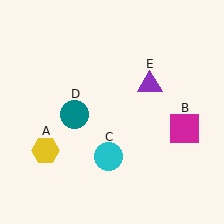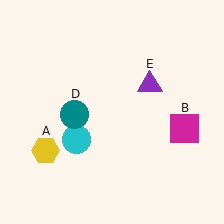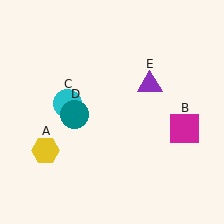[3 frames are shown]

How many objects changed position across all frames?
1 object changed position: cyan circle (object C).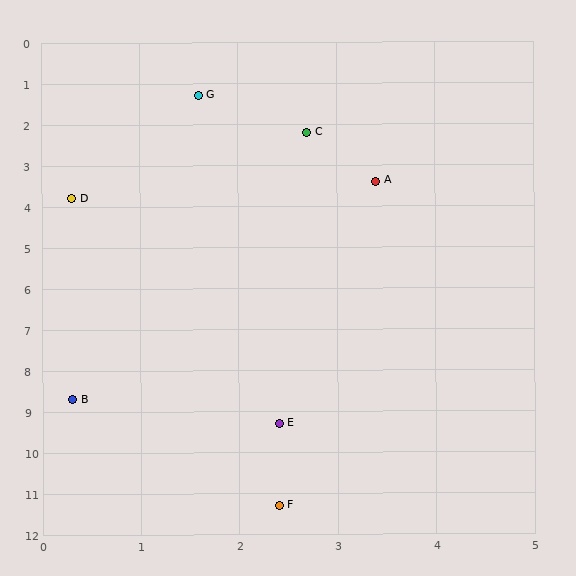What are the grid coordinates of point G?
Point G is at approximately (1.6, 1.3).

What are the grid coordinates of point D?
Point D is at approximately (0.3, 3.8).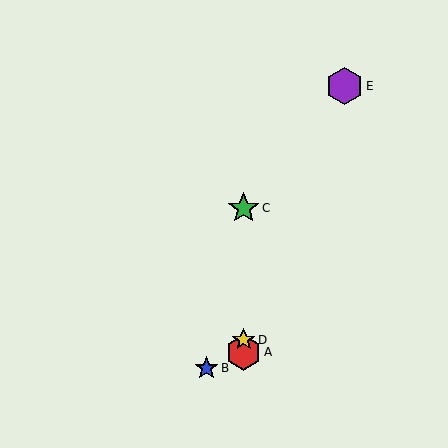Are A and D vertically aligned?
Yes, both are at x≈244.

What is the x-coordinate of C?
Object C is at x≈244.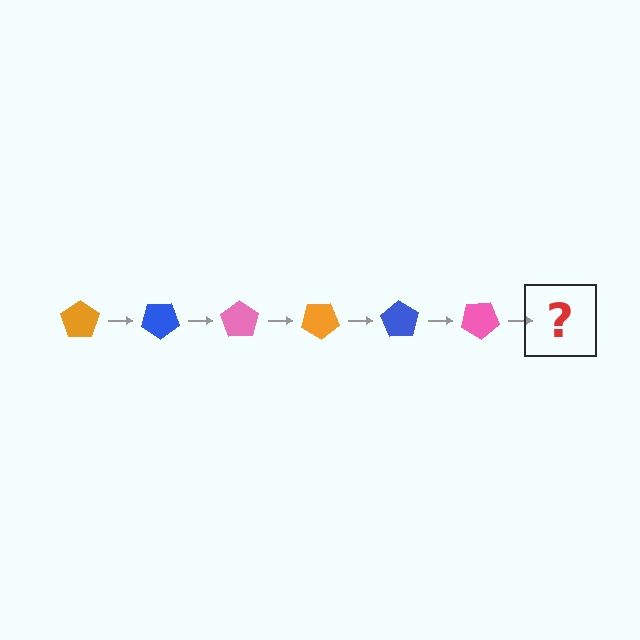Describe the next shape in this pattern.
It should be an orange pentagon, rotated 210 degrees from the start.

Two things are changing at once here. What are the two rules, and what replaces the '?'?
The two rules are that it rotates 35 degrees each step and the color cycles through orange, blue, and pink. The '?' should be an orange pentagon, rotated 210 degrees from the start.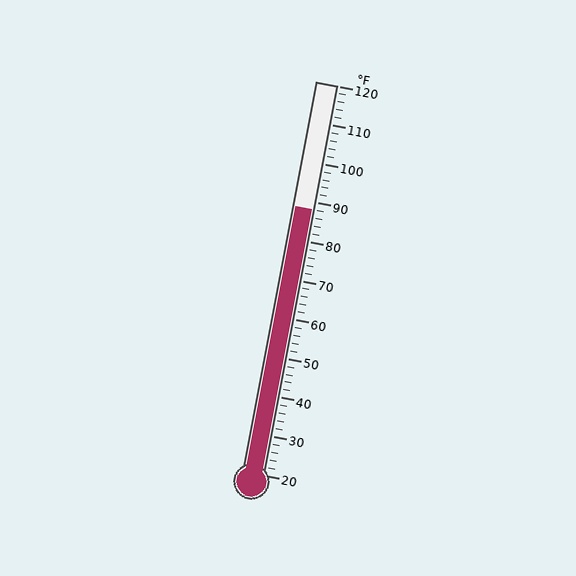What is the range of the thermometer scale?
The thermometer scale ranges from 20°F to 120°F.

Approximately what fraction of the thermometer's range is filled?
The thermometer is filled to approximately 70% of its range.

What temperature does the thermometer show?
The thermometer shows approximately 88°F.